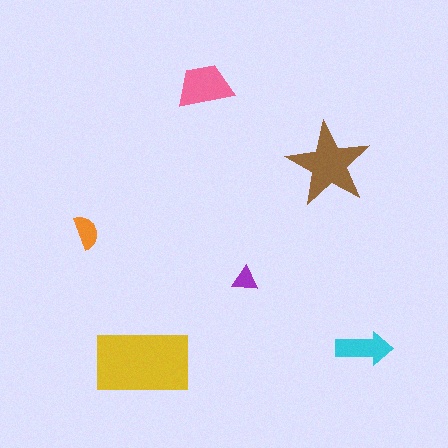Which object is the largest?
The yellow rectangle.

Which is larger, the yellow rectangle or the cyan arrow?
The yellow rectangle.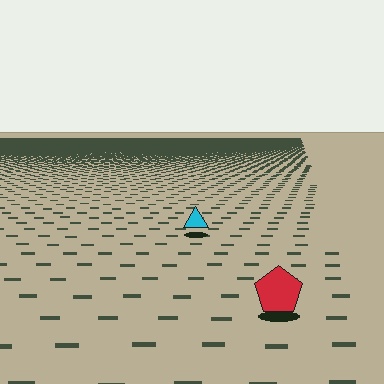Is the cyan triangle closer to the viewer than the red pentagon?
No. The red pentagon is closer — you can tell from the texture gradient: the ground texture is coarser near it.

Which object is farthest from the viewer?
The cyan triangle is farthest from the viewer. It appears smaller and the ground texture around it is denser.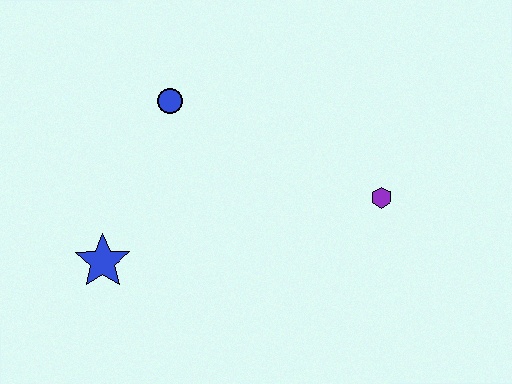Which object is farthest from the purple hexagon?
The blue star is farthest from the purple hexagon.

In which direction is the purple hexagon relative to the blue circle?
The purple hexagon is to the right of the blue circle.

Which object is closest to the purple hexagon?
The blue circle is closest to the purple hexagon.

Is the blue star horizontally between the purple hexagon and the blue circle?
No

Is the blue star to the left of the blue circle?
Yes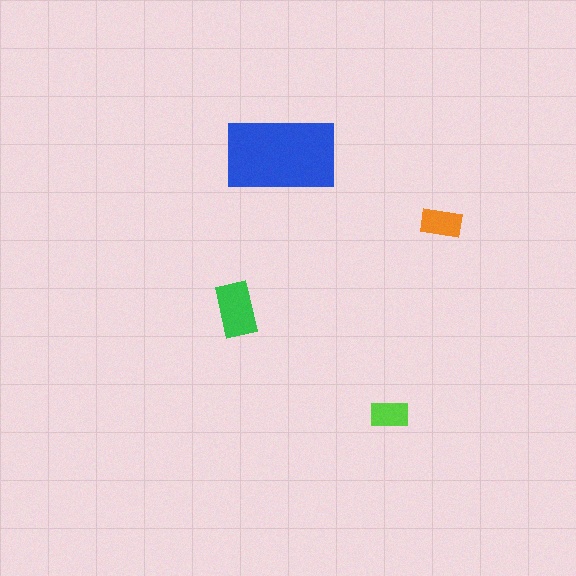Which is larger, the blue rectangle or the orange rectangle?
The blue one.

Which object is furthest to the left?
The green rectangle is leftmost.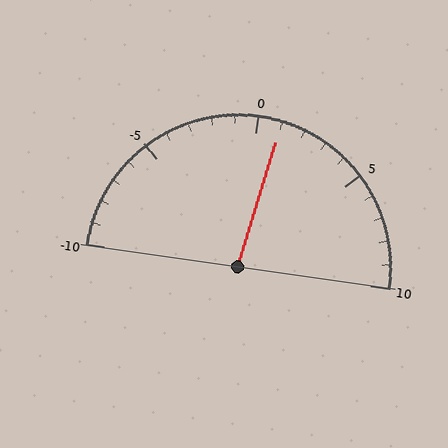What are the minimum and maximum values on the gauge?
The gauge ranges from -10 to 10.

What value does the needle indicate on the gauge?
The needle indicates approximately 1.